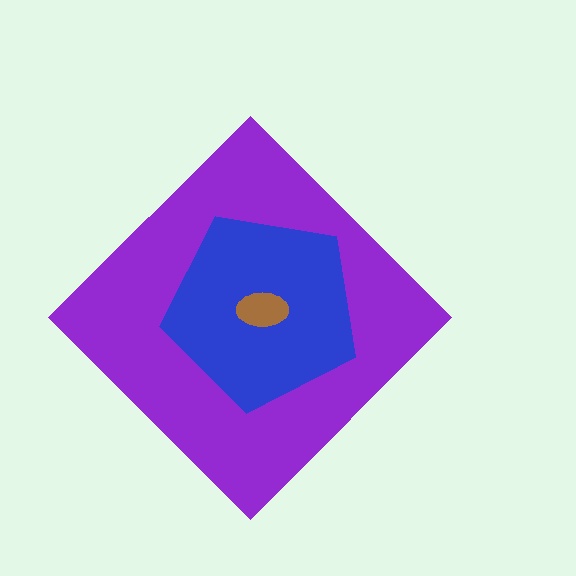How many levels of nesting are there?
3.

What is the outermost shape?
The purple diamond.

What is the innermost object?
The brown ellipse.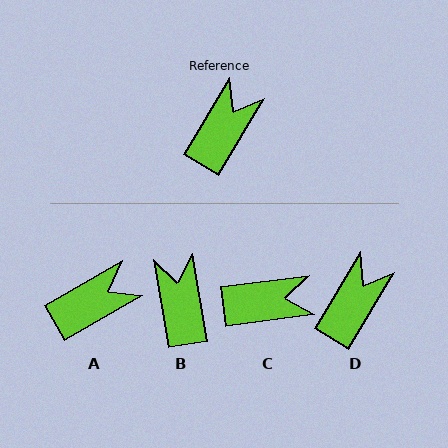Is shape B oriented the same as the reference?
No, it is off by about 40 degrees.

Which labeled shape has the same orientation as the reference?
D.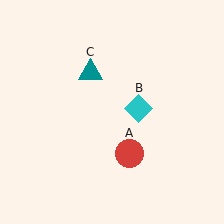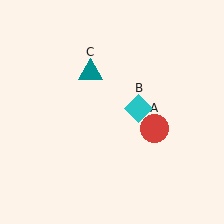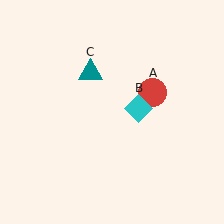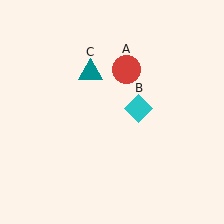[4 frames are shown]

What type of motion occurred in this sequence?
The red circle (object A) rotated counterclockwise around the center of the scene.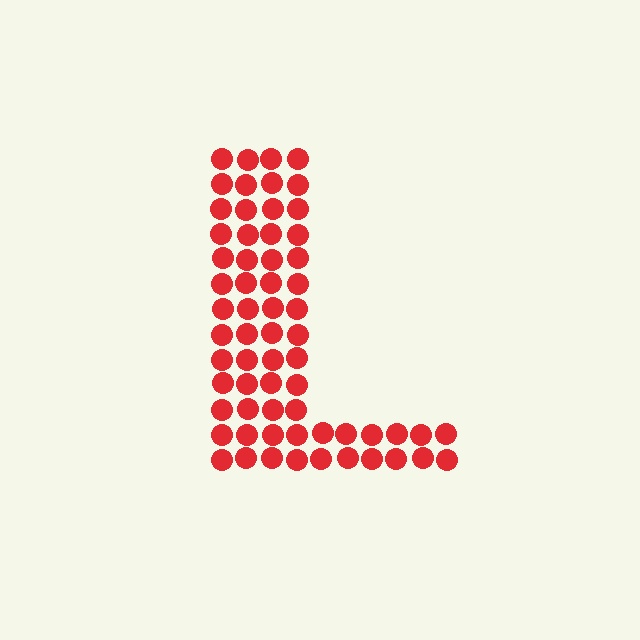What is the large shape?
The large shape is the letter L.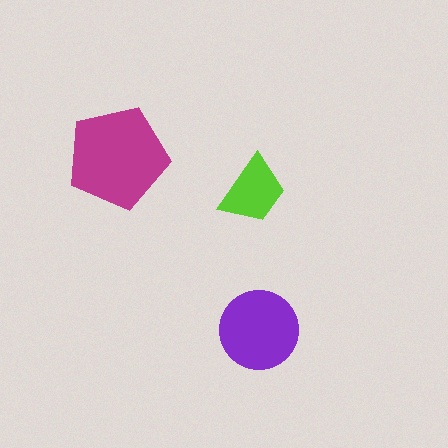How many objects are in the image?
There are 3 objects in the image.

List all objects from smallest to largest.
The lime trapezoid, the purple circle, the magenta pentagon.